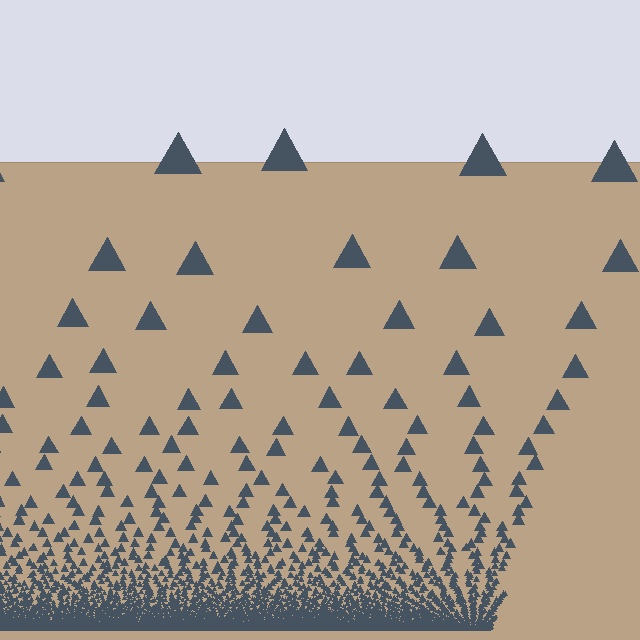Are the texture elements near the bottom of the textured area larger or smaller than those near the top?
Smaller. The gradient is inverted — elements near the bottom are smaller and denser.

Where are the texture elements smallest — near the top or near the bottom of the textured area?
Near the bottom.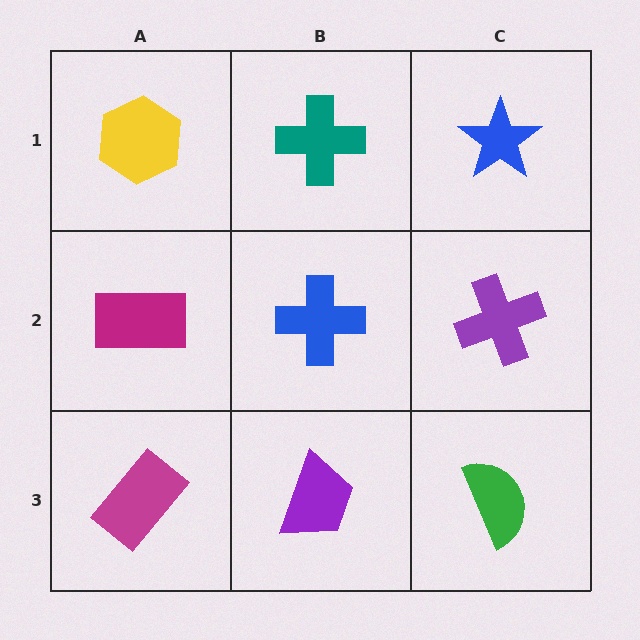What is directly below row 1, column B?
A blue cross.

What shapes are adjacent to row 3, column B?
A blue cross (row 2, column B), a magenta rectangle (row 3, column A), a green semicircle (row 3, column C).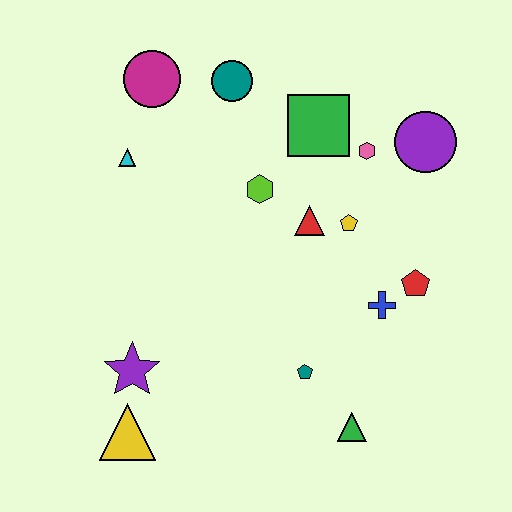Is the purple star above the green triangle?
Yes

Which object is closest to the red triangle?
The yellow pentagon is closest to the red triangle.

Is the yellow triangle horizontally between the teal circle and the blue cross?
No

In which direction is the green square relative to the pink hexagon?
The green square is to the left of the pink hexagon.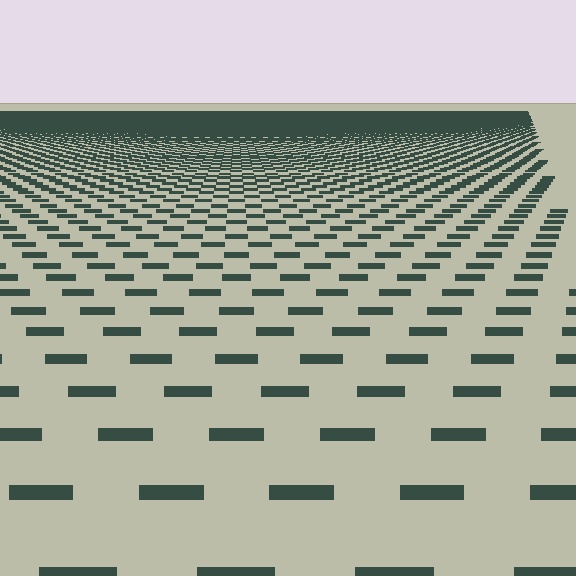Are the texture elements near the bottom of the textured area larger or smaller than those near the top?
Larger. Near the bottom, elements are closer to the viewer and appear at a bigger on-screen size.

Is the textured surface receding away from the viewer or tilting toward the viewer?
The surface is receding away from the viewer. Texture elements get smaller and denser toward the top.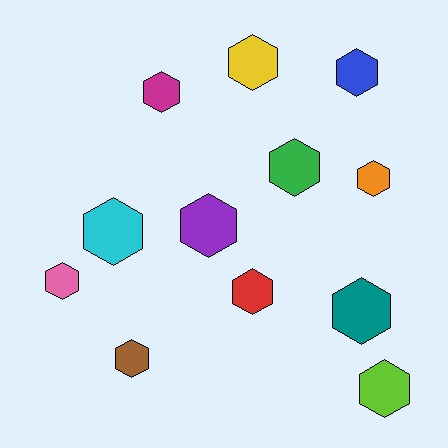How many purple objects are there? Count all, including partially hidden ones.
There is 1 purple object.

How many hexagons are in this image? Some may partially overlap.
There are 12 hexagons.